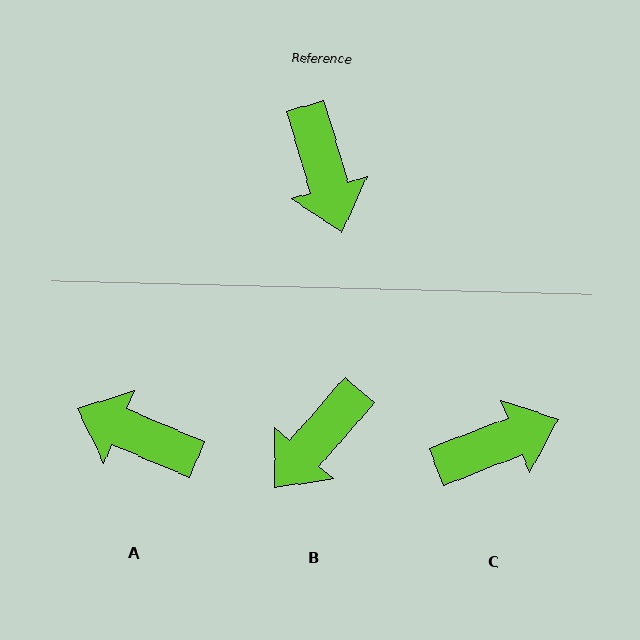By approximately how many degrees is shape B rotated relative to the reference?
Approximately 58 degrees clockwise.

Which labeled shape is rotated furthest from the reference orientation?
A, about 129 degrees away.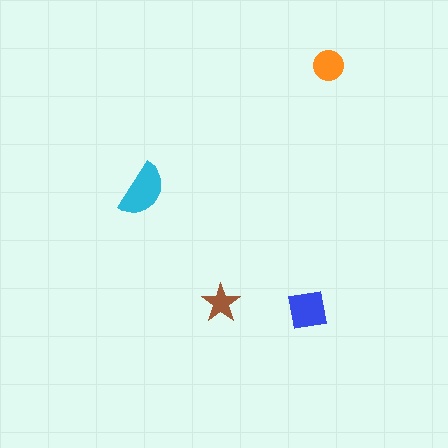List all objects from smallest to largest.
The brown star, the orange circle, the blue square, the cyan semicircle.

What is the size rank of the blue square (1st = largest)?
2nd.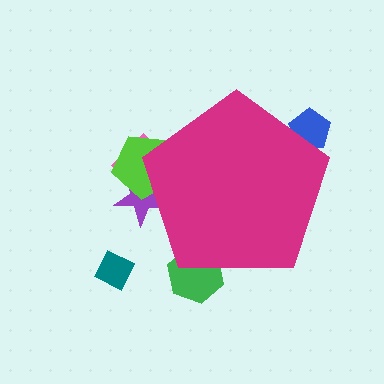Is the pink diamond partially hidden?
Yes, the pink diamond is partially hidden behind the magenta pentagon.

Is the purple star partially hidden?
Yes, the purple star is partially hidden behind the magenta pentagon.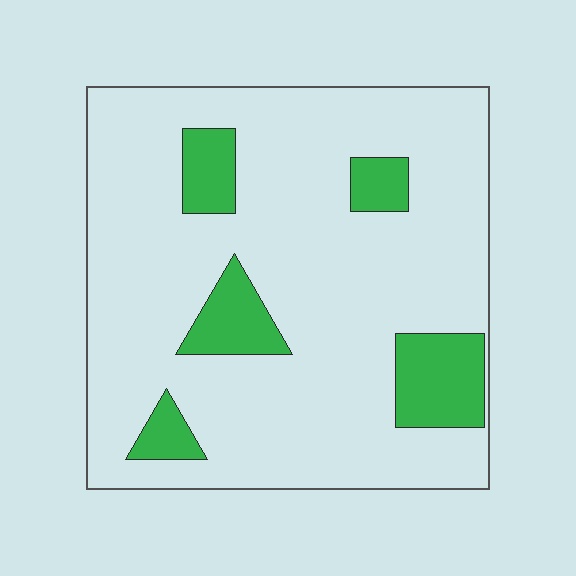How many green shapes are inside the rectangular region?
5.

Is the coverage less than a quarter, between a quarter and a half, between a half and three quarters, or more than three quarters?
Less than a quarter.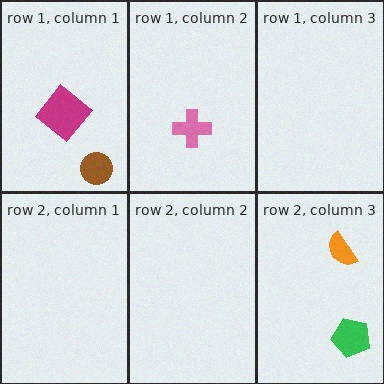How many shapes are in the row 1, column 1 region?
2.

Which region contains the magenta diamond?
The row 1, column 1 region.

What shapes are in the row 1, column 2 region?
The pink cross.